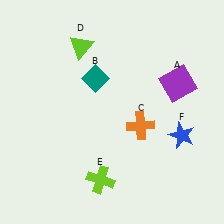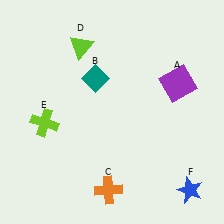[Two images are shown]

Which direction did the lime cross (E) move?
The lime cross (E) moved up.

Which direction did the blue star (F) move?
The blue star (F) moved down.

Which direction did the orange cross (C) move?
The orange cross (C) moved down.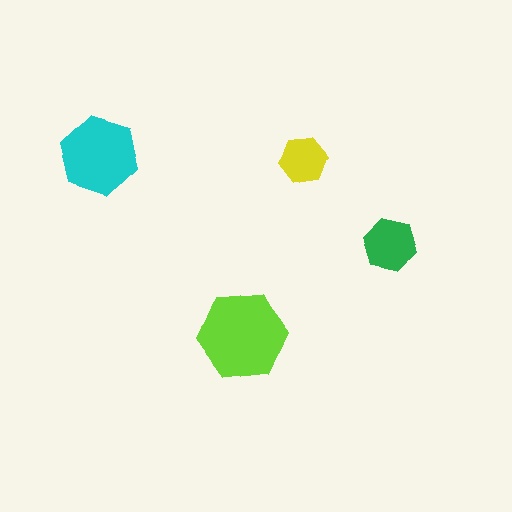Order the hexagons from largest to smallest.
the lime one, the cyan one, the green one, the yellow one.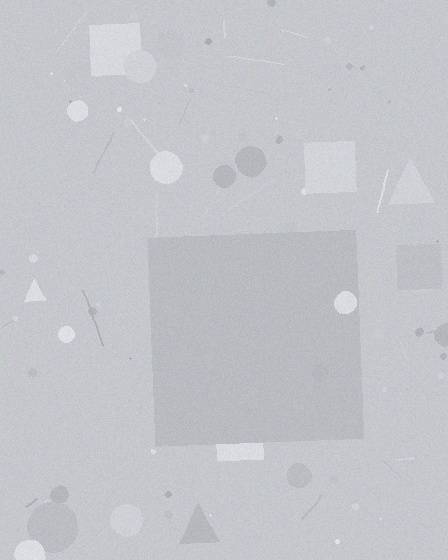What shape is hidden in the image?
A square is hidden in the image.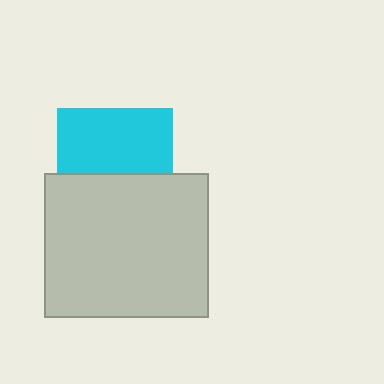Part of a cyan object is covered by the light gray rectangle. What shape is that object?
It is a square.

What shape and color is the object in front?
The object in front is a light gray rectangle.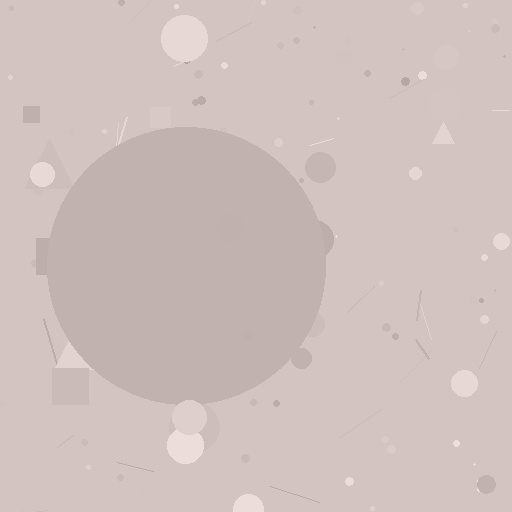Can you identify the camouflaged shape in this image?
The camouflaged shape is a circle.